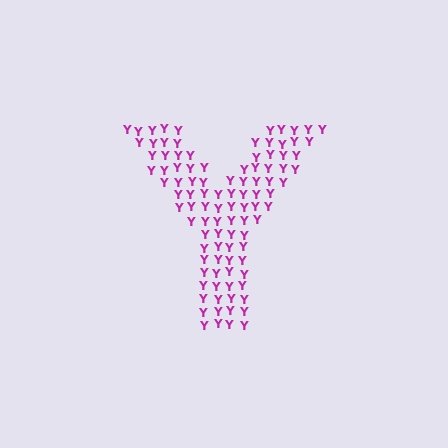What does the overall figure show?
The overall figure shows the letter Y.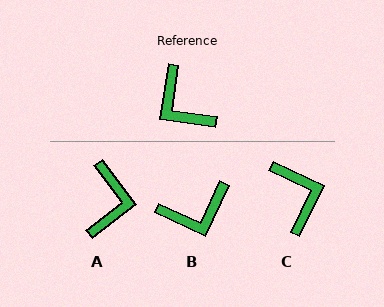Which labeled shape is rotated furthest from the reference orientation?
C, about 162 degrees away.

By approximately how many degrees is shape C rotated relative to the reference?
Approximately 162 degrees counter-clockwise.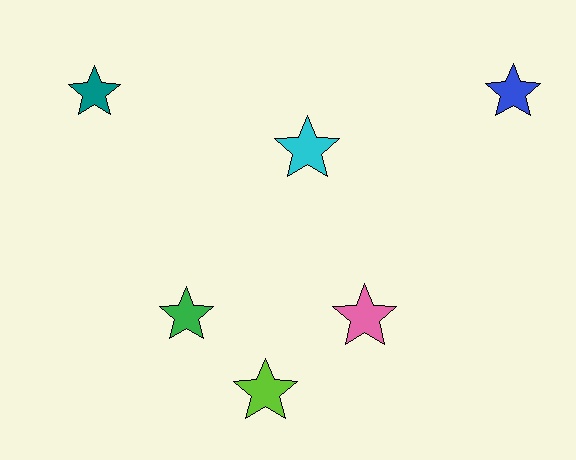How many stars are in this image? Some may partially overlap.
There are 6 stars.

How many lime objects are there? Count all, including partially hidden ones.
There is 1 lime object.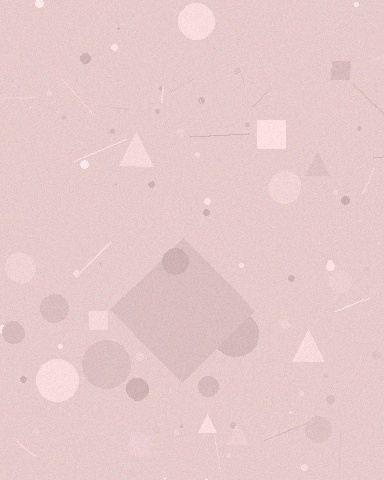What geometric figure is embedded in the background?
A diamond is embedded in the background.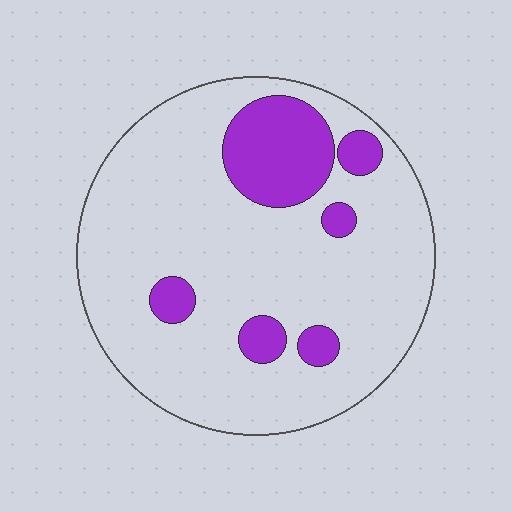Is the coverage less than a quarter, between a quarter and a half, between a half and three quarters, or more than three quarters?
Less than a quarter.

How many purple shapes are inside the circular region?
6.